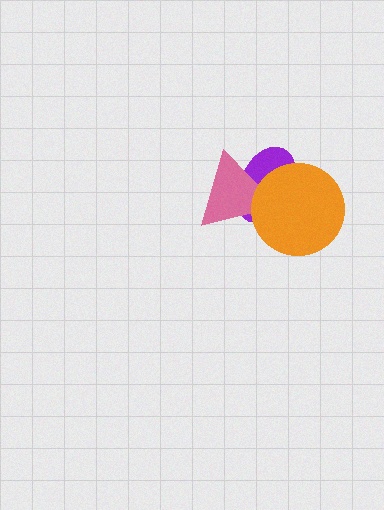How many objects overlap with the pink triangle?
2 objects overlap with the pink triangle.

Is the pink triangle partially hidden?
Yes, it is partially covered by another shape.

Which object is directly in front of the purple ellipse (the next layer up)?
The pink triangle is directly in front of the purple ellipse.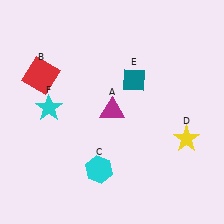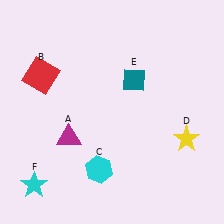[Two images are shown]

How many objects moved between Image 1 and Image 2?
2 objects moved between the two images.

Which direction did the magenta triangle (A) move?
The magenta triangle (A) moved left.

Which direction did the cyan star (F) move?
The cyan star (F) moved down.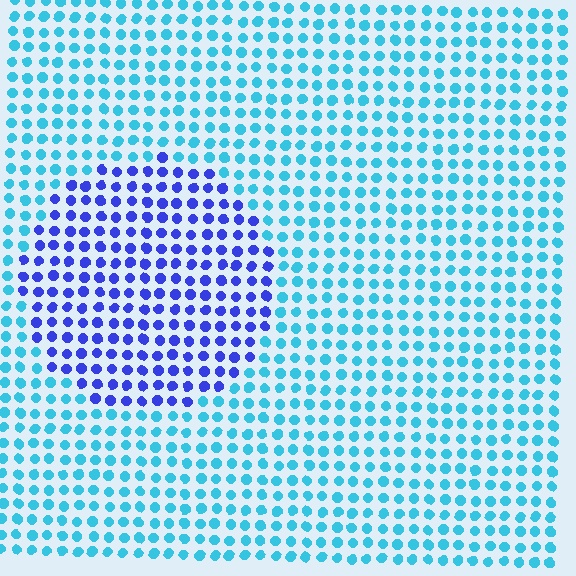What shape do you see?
I see a circle.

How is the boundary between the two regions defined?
The boundary is defined purely by a slight shift in hue (about 47 degrees). Spacing, size, and orientation are identical on both sides.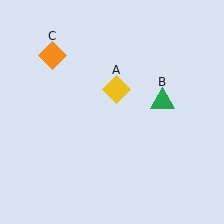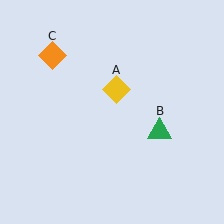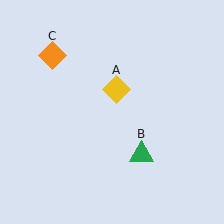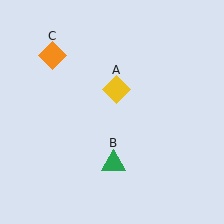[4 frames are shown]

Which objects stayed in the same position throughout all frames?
Yellow diamond (object A) and orange diamond (object C) remained stationary.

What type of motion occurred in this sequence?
The green triangle (object B) rotated clockwise around the center of the scene.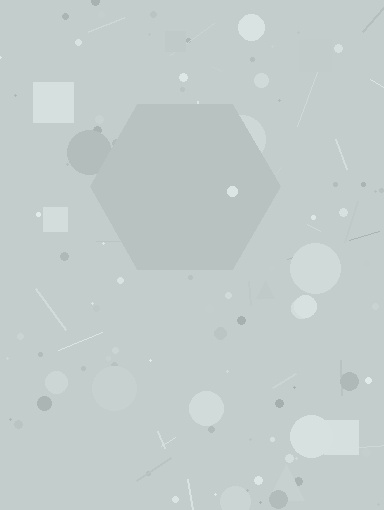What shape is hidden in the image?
A hexagon is hidden in the image.